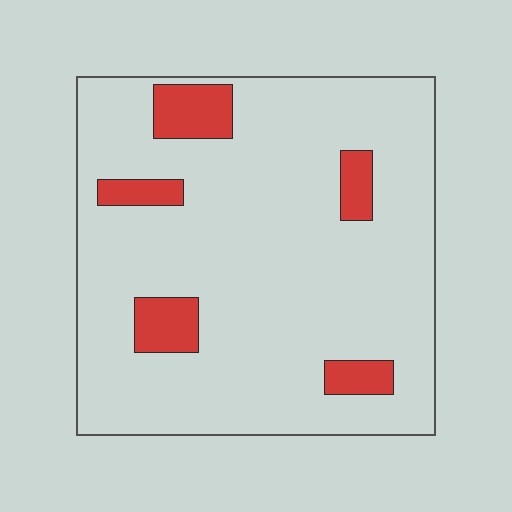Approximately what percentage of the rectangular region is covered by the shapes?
Approximately 10%.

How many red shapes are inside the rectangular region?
5.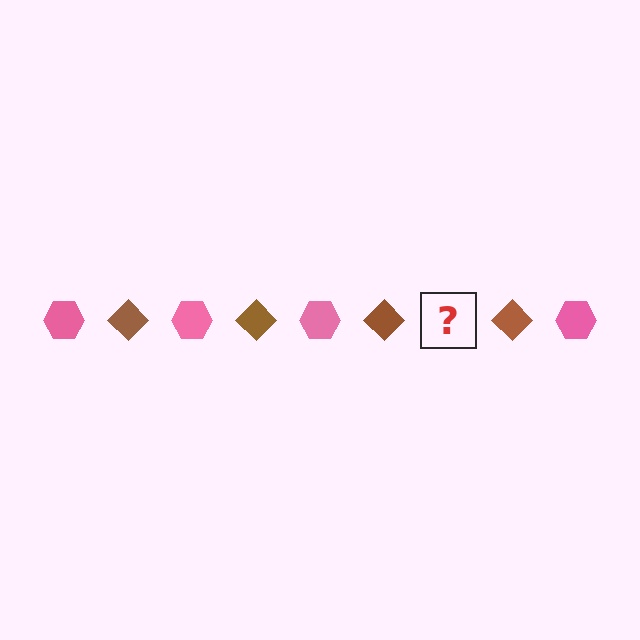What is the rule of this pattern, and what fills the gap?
The rule is that the pattern alternates between pink hexagon and brown diamond. The gap should be filled with a pink hexagon.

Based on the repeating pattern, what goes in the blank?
The blank should be a pink hexagon.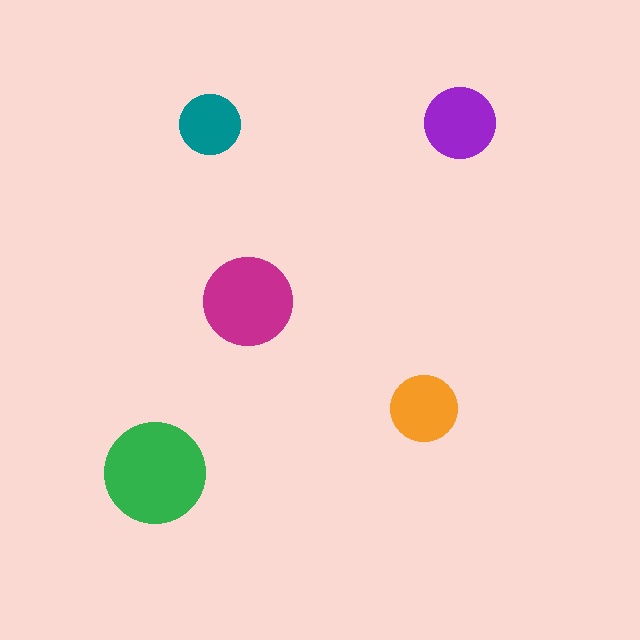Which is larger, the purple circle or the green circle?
The green one.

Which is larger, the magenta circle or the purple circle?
The magenta one.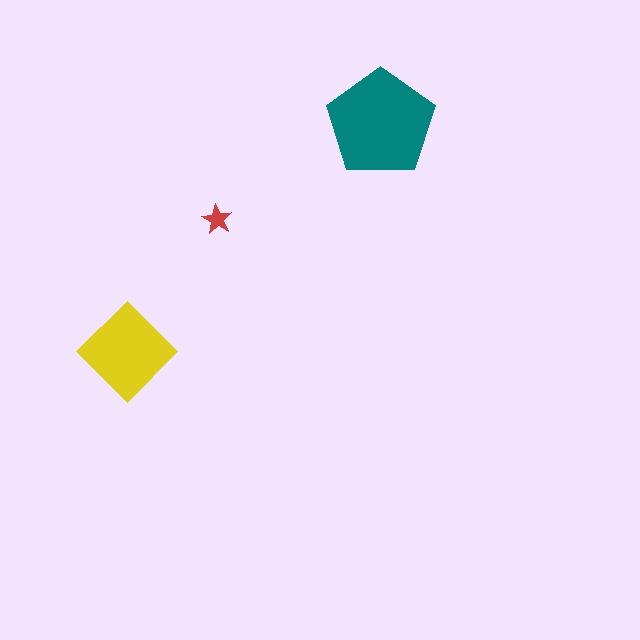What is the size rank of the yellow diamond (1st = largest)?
2nd.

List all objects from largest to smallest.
The teal pentagon, the yellow diamond, the red star.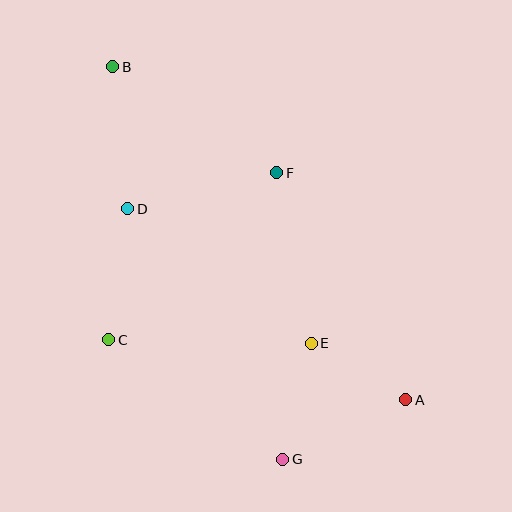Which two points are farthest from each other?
Points A and B are farthest from each other.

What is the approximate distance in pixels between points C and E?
The distance between C and E is approximately 203 pixels.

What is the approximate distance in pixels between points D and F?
The distance between D and F is approximately 153 pixels.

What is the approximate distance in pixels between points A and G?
The distance between A and G is approximately 137 pixels.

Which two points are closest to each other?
Points A and E are closest to each other.